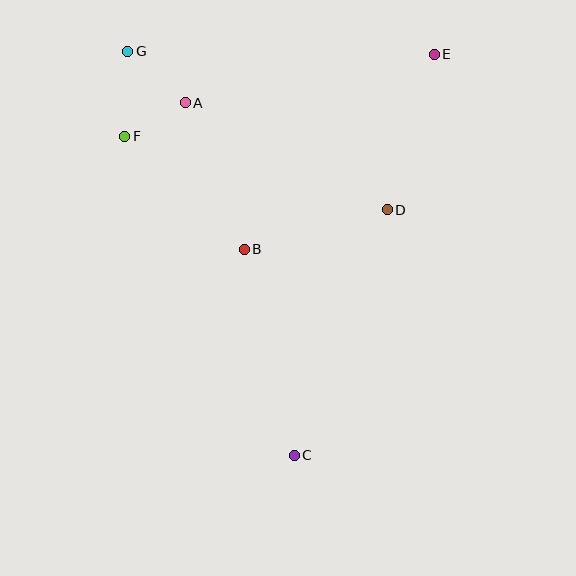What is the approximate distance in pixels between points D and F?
The distance between D and F is approximately 272 pixels.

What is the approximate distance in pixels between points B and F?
The distance between B and F is approximately 164 pixels.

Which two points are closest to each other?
Points A and F are closest to each other.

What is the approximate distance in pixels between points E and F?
The distance between E and F is approximately 320 pixels.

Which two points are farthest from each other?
Points C and G are farthest from each other.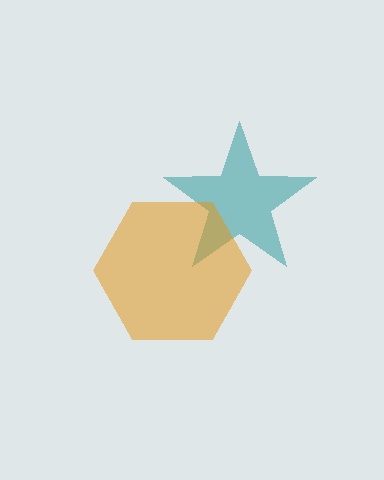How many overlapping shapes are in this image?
There are 2 overlapping shapes in the image.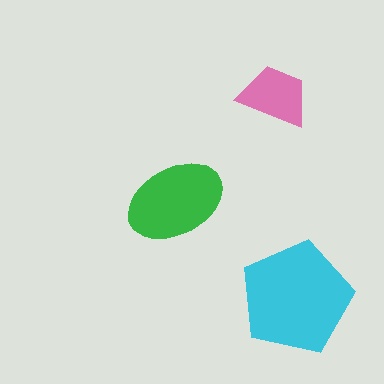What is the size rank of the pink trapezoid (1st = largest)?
3rd.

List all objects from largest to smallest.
The cyan pentagon, the green ellipse, the pink trapezoid.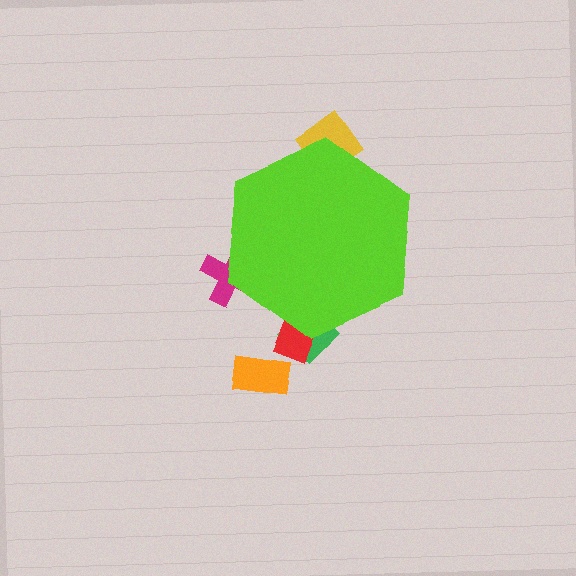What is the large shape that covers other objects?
A lime hexagon.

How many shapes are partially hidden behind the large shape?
4 shapes are partially hidden.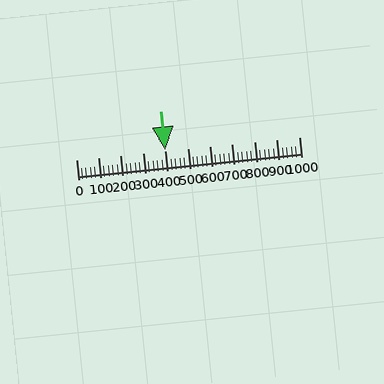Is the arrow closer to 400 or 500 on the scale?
The arrow is closer to 400.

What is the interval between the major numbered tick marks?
The major tick marks are spaced 100 units apart.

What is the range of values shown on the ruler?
The ruler shows values from 0 to 1000.